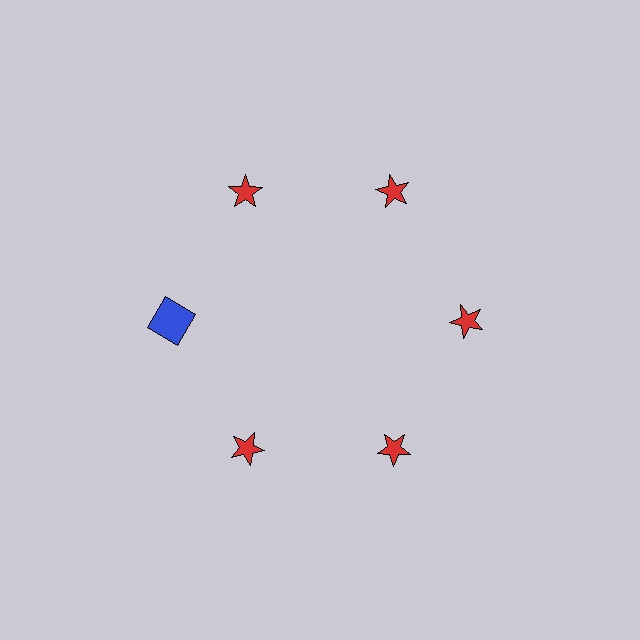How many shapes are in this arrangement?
There are 6 shapes arranged in a ring pattern.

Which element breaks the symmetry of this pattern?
The blue square at roughly the 9 o'clock position breaks the symmetry. All other shapes are red stars.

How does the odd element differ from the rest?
It differs in both color (blue instead of red) and shape (square instead of star).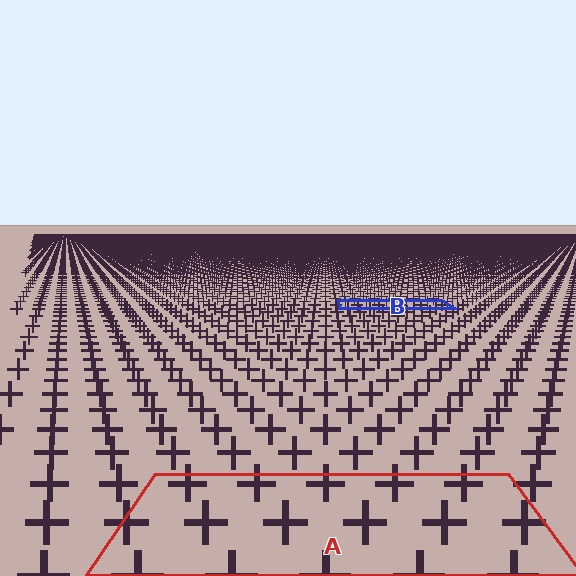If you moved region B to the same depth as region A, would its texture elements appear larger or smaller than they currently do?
They would appear larger. At a closer depth, the same texture elements are projected at a bigger on-screen size.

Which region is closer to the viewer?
Region A is closer. The texture elements there are larger and more spread out.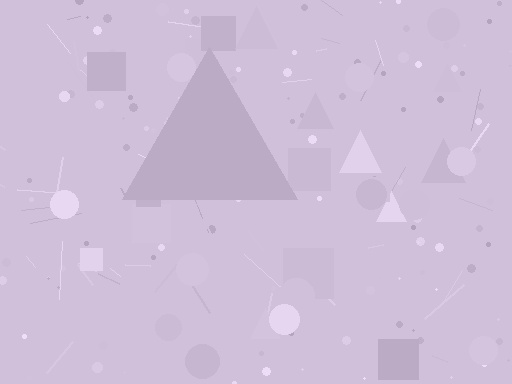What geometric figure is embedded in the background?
A triangle is embedded in the background.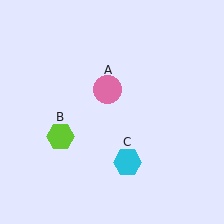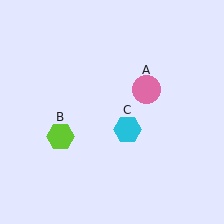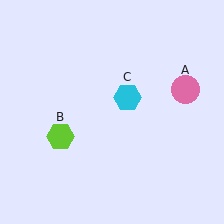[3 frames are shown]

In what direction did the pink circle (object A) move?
The pink circle (object A) moved right.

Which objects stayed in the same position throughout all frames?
Lime hexagon (object B) remained stationary.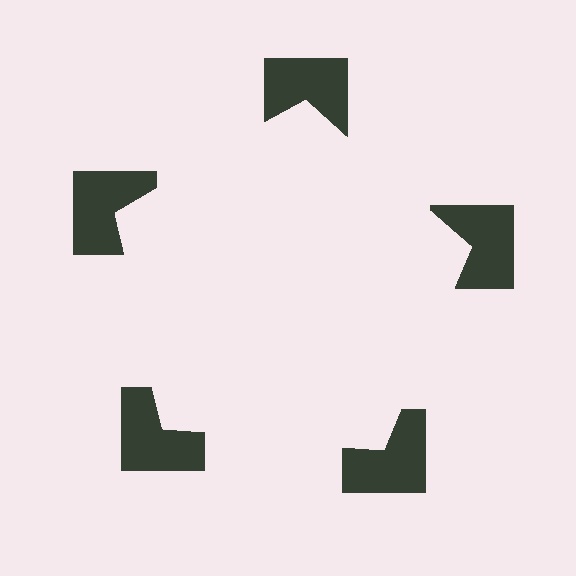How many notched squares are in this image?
There are 5 — one at each vertex of the illusory pentagon.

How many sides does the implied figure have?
5 sides.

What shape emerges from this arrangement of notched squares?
An illusory pentagon — its edges are inferred from the aligned wedge cuts in the notched squares, not physically drawn.